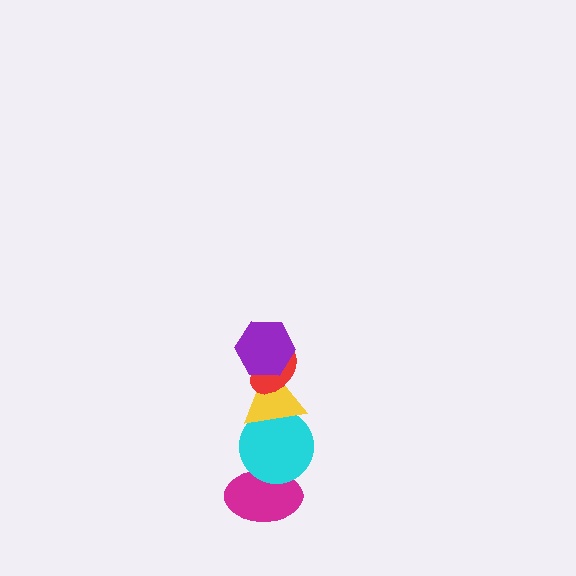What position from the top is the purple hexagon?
The purple hexagon is 1st from the top.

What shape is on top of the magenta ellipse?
The cyan circle is on top of the magenta ellipse.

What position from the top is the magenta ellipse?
The magenta ellipse is 5th from the top.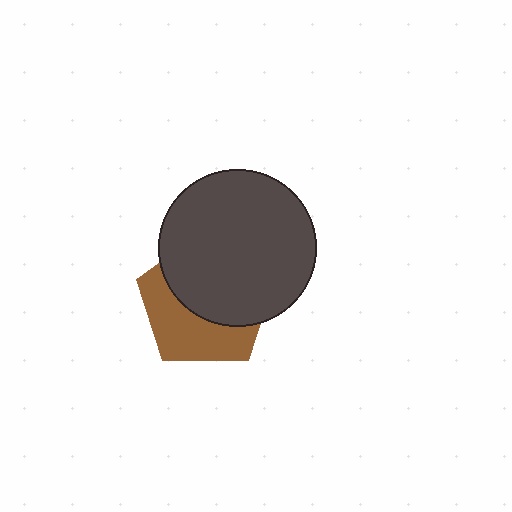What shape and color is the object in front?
The object in front is a dark gray circle.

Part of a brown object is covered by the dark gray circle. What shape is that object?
It is a pentagon.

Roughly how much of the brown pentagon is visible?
A small part of it is visible (roughly 44%).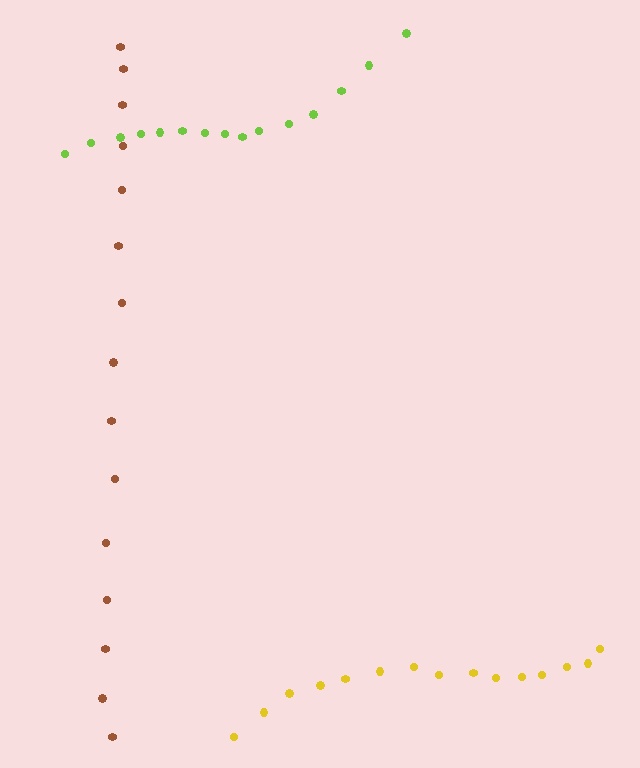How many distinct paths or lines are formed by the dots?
There are 3 distinct paths.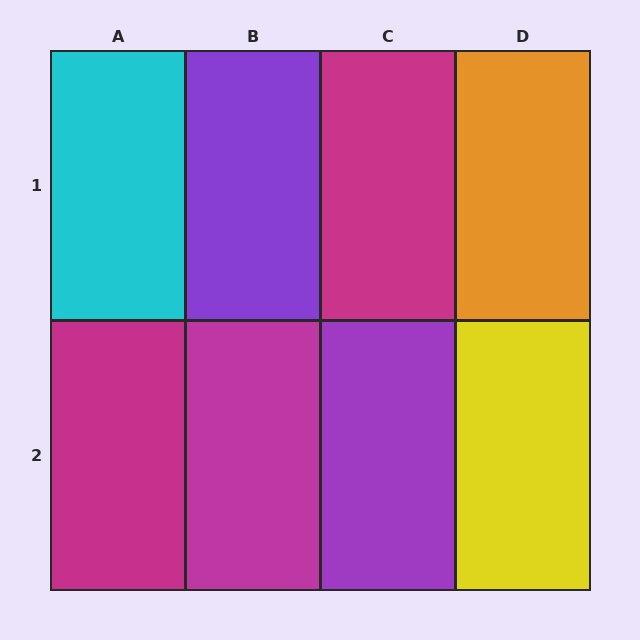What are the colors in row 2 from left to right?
Magenta, magenta, purple, yellow.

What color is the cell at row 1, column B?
Purple.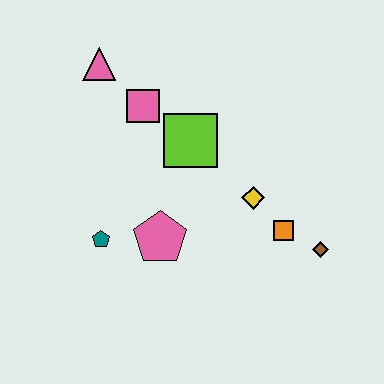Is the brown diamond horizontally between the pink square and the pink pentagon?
No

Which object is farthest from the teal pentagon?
The brown diamond is farthest from the teal pentagon.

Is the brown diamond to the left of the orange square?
No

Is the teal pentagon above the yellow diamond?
No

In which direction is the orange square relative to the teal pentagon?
The orange square is to the right of the teal pentagon.